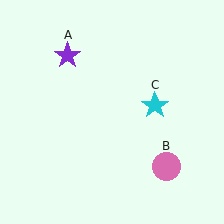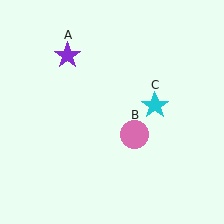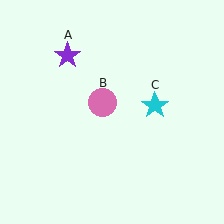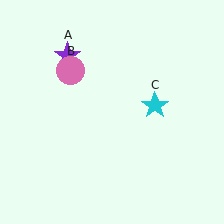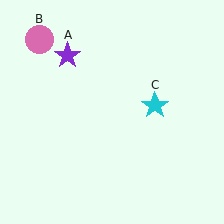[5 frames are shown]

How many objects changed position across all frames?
1 object changed position: pink circle (object B).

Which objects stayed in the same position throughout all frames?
Purple star (object A) and cyan star (object C) remained stationary.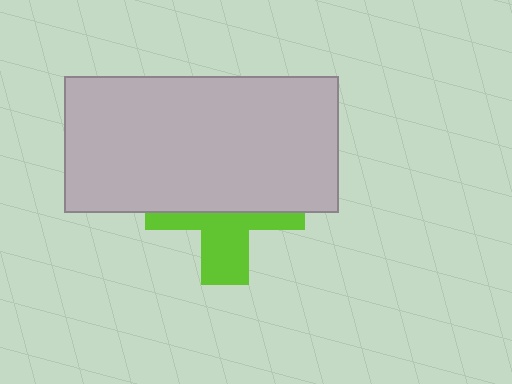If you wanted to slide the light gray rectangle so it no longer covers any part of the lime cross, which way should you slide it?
Slide it up — that is the most direct way to separate the two shapes.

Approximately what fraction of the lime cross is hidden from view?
Roughly 60% of the lime cross is hidden behind the light gray rectangle.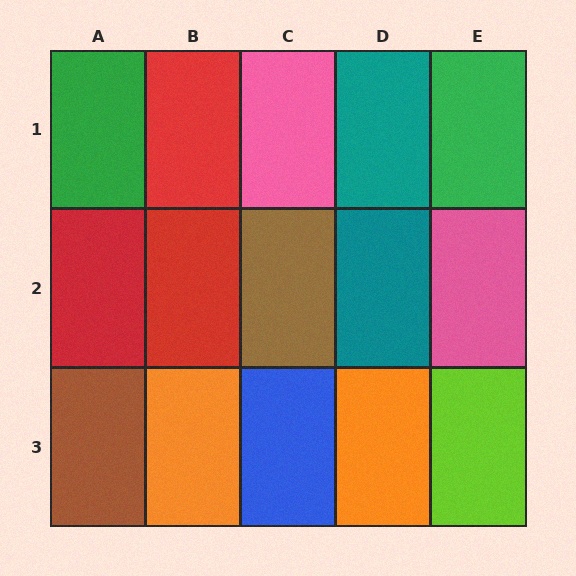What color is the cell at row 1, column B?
Red.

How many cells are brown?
2 cells are brown.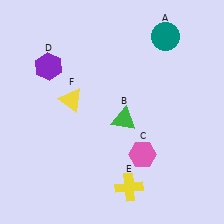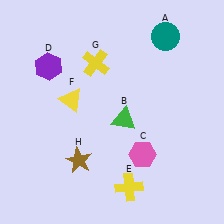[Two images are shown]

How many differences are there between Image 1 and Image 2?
There are 2 differences between the two images.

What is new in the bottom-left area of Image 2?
A brown star (H) was added in the bottom-left area of Image 2.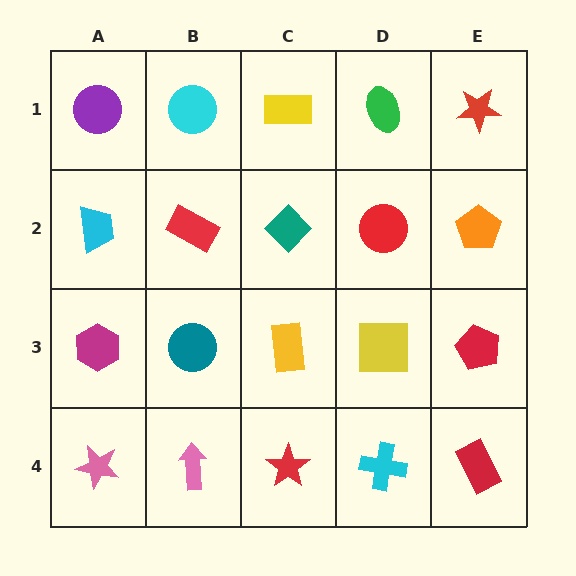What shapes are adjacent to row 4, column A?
A magenta hexagon (row 3, column A), a pink arrow (row 4, column B).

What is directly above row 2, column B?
A cyan circle.